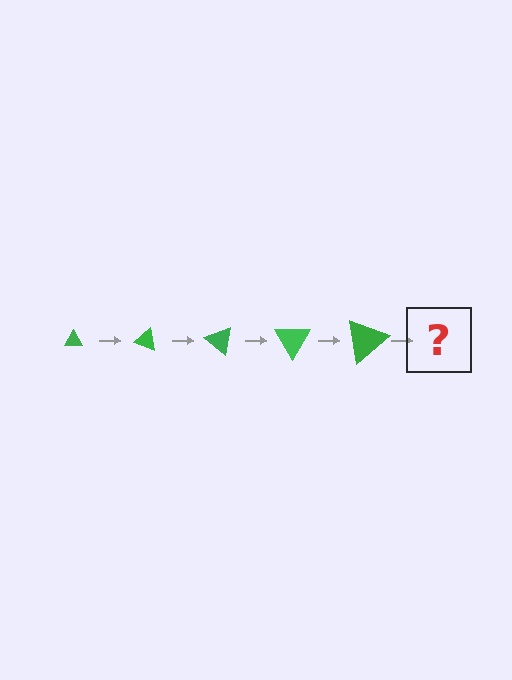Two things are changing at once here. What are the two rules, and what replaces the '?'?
The two rules are that the triangle grows larger each step and it rotates 20 degrees each step. The '?' should be a triangle, larger than the previous one and rotated 100 degrees from the start.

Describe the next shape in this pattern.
It should be a triangle, larger than the previous one and rotated 100 degrees from the start.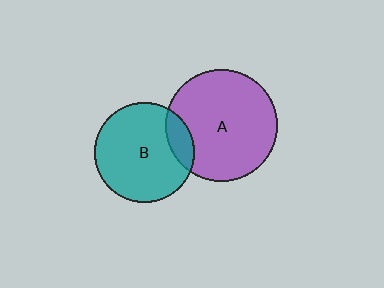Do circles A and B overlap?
Yes.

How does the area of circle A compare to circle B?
Approximately 1.3 times.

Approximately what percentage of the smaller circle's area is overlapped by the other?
Approximately 15%.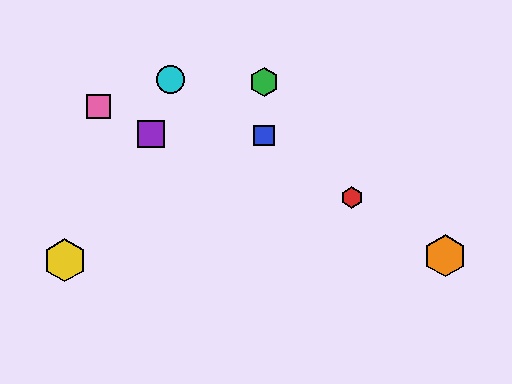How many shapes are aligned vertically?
2 shapes (the blue square, the green hexagon) are aligned vertically.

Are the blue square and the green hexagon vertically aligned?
Yes, both are at x≈264.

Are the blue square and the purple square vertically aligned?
No, the blue square is at x≈264 and the purple square is at x≈151.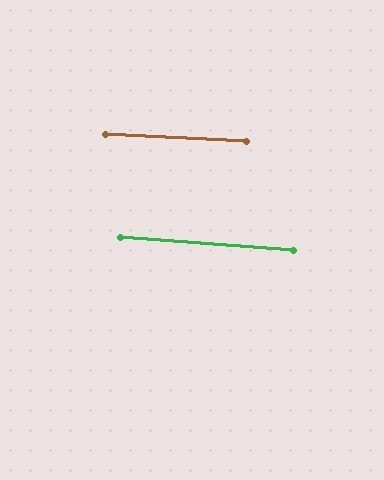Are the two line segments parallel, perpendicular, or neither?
Parallel — their directions differ by only 1.6°.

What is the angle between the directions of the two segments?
Approximately 2 degrees.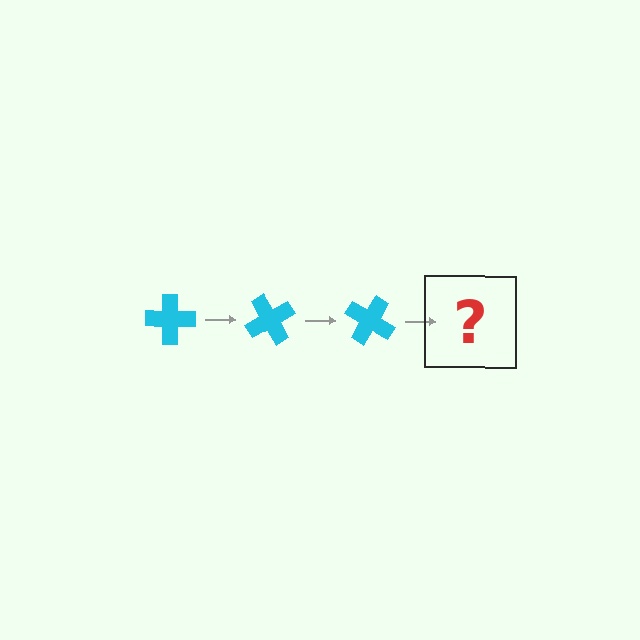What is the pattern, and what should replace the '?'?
The pattern is that the cross rotates 60 degrees each step. The '?' should be a cyan cross rotated 180 degrees.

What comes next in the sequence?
The next element should be a cyan cross rotated 180 degrees.